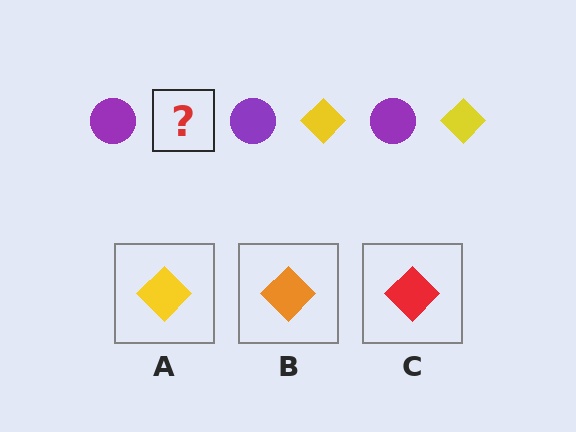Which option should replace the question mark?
Option A.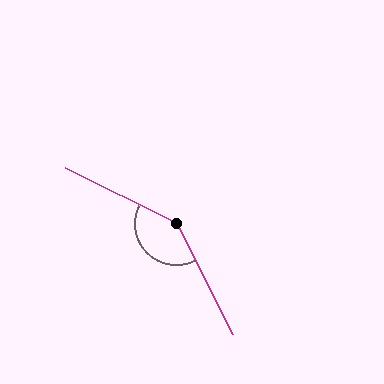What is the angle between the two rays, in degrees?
Approximately 143 degrees.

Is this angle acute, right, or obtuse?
It is obtuse.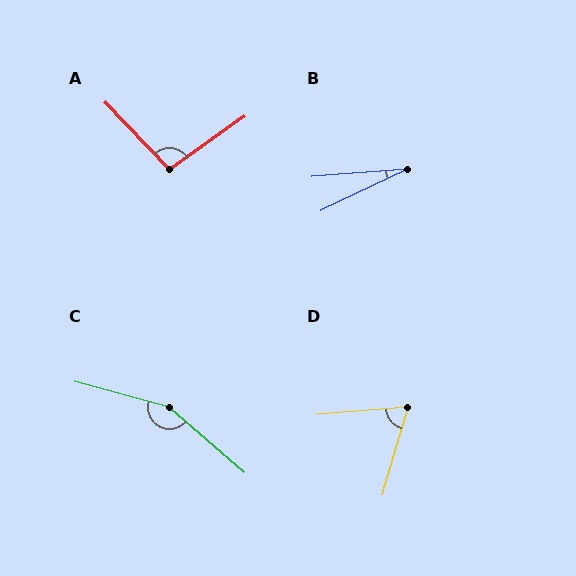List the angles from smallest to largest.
B (21°), D (69°), A (98°), C (154°).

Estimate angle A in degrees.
Approximately 98 degrees.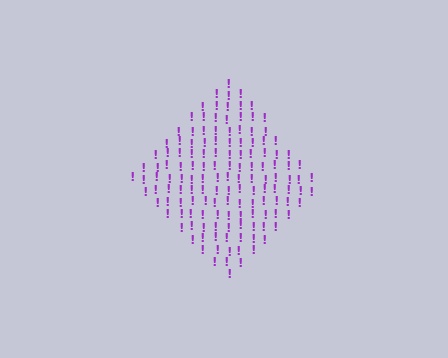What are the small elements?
The small elements are exclamation marks.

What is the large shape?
The large shape is a diamond.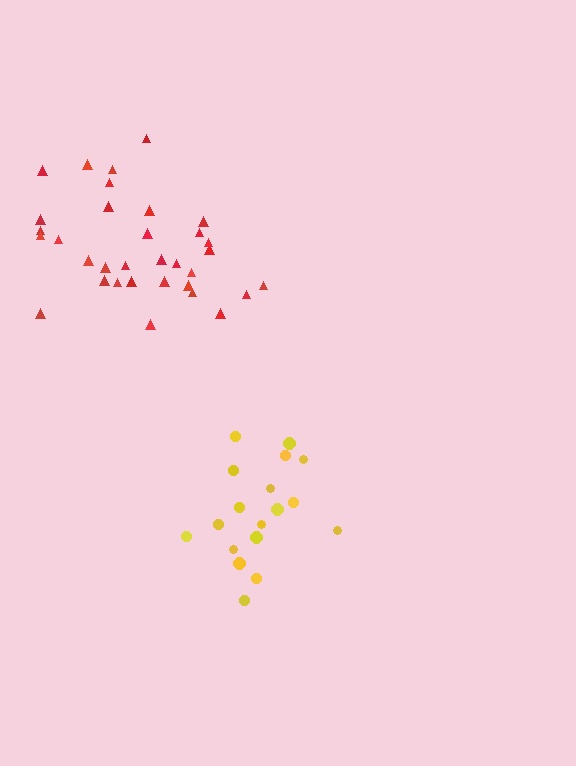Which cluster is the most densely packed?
Yellow.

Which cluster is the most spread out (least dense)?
Red.